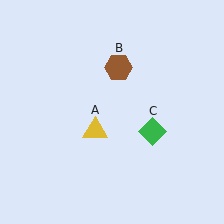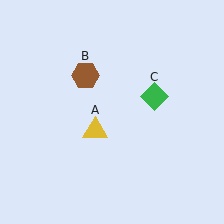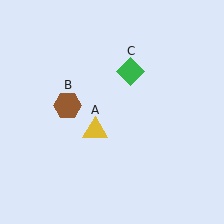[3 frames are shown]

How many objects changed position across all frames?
2 objects changed position: brown hexagon (object B), green diamond (object C).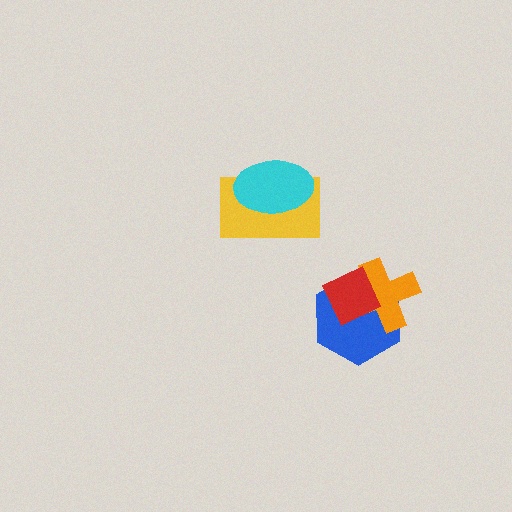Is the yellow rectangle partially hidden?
Yes, it is partially covered by another shape.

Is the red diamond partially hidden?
No, no other shape covers it.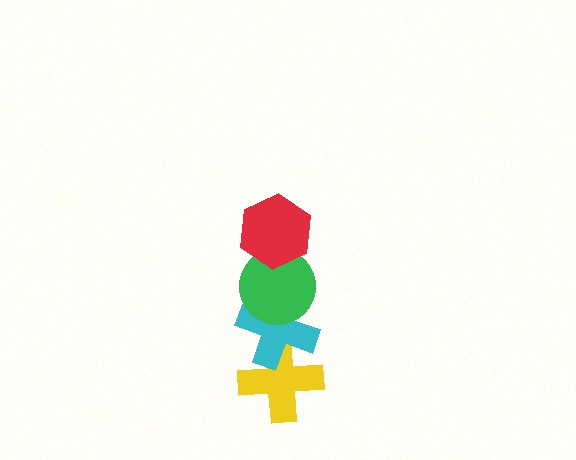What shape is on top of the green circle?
The red hexagon is on top of the green circle.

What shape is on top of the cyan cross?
The green circle is on top of the cyan cross.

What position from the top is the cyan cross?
The cyan cross is 3rd from the top.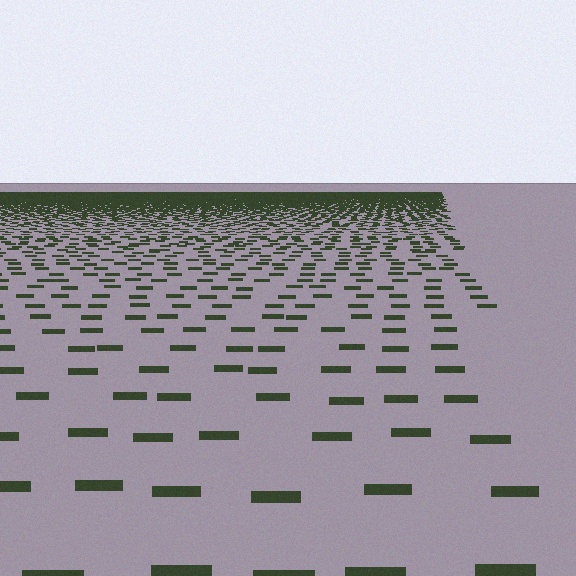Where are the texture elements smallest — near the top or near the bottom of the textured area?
Near the top.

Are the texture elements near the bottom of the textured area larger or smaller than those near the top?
Larger. Near the bottom, elements are closer to the viewer and appear at a bigger on-screen size.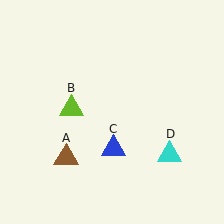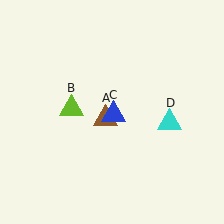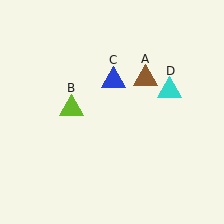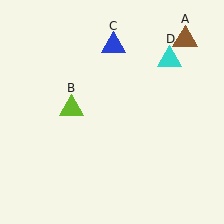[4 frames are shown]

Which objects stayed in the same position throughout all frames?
Lime triangle (object B) remained stationary.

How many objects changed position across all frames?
3 objects changed position: brown triangle (object A), blue triangle (object C), cyan triangle (object D).